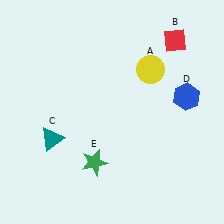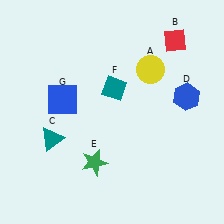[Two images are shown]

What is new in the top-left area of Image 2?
A blue square (G) was added in the top-left area of Image 2.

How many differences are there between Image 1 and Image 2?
There are 2 differences between the two images.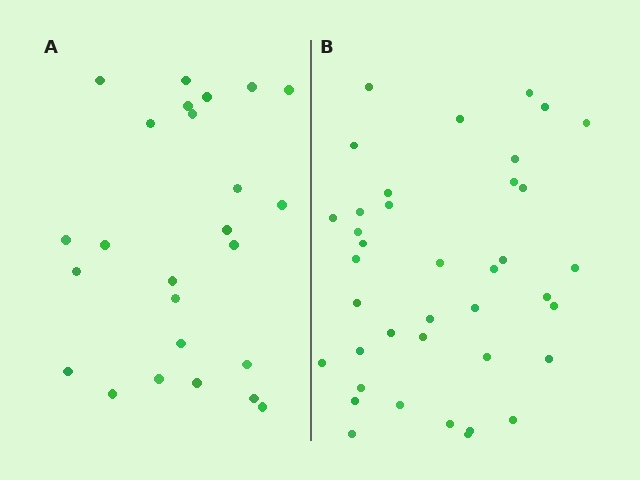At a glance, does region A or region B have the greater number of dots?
Region B (the right region) has more dots.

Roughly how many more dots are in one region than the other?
Region B has approximately 15 more dots than region A.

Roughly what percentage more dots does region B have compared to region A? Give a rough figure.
About 55% more.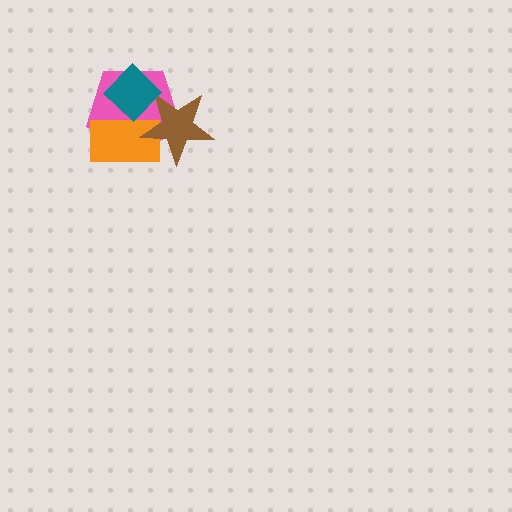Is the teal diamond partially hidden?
No, no other shape covers it.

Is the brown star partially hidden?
Yes, it is partially covered by another shape.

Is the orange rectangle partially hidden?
Yes, it is partially covered by another shape.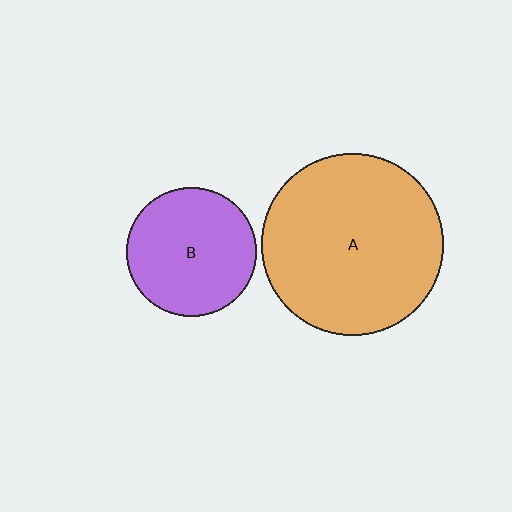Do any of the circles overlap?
No, none of the circles overlap.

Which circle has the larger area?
Circle A (orange).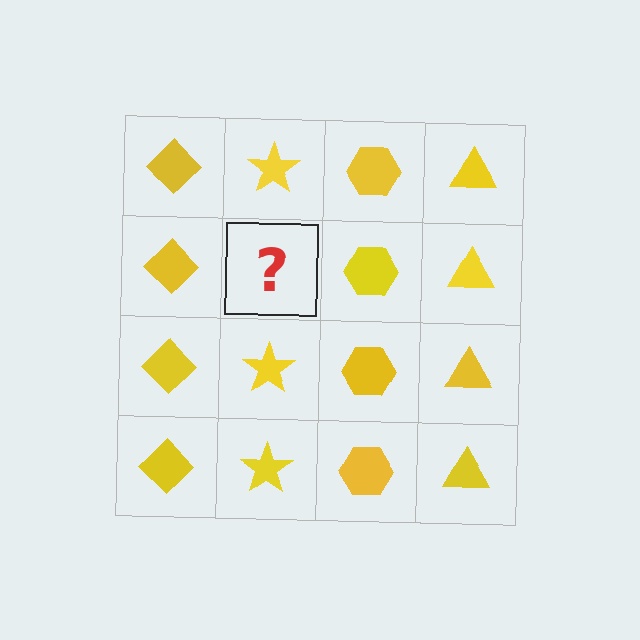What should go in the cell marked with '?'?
The missing cell should contain a yellow star.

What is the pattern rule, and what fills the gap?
The rule is that each column has a consistent shape. The gap should be filled with a yellow star.